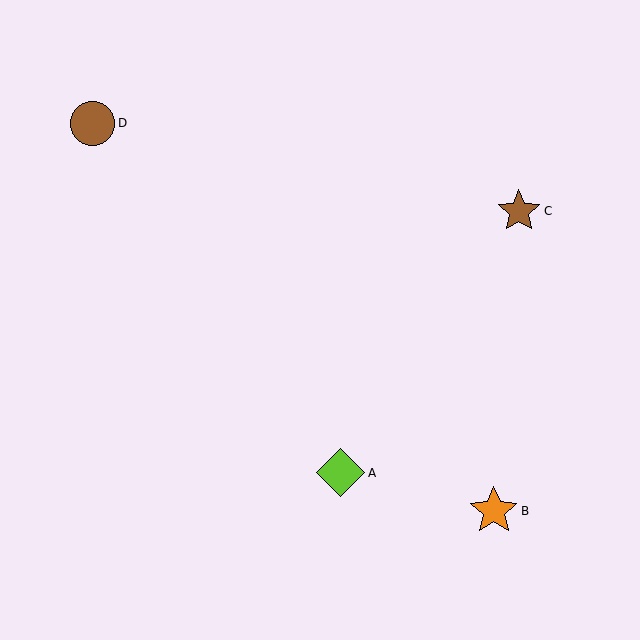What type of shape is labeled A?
Shape A is a lime diamond.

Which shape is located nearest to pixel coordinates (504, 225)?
The brown star (labeled C) at (519, 211) is nearest to that location.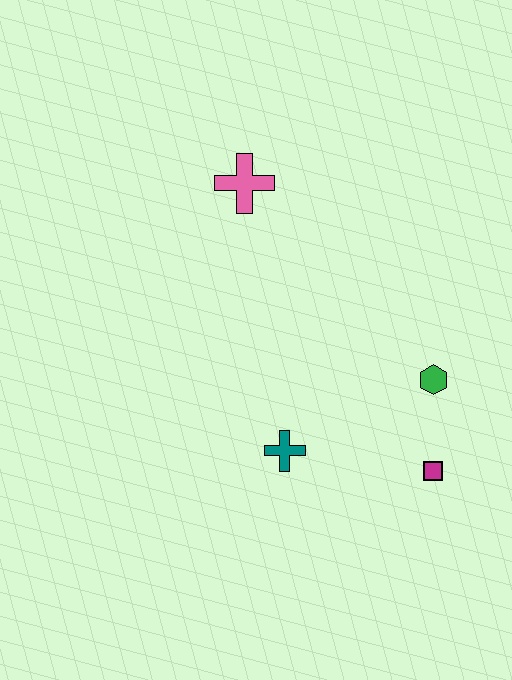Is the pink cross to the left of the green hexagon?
Yes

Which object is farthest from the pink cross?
The magenta square is farthest from the pink cross.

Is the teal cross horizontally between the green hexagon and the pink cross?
Yes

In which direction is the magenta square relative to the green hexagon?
The magenta square is below the green hexagon.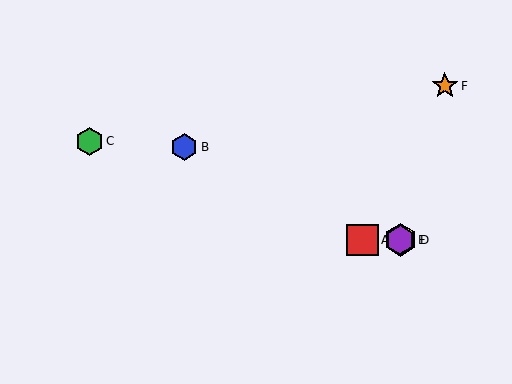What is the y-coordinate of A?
Object A is at y≈240.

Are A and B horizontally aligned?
No, A is at y≈240 and B is at y≈147.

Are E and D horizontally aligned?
Yes, both are at y≈240.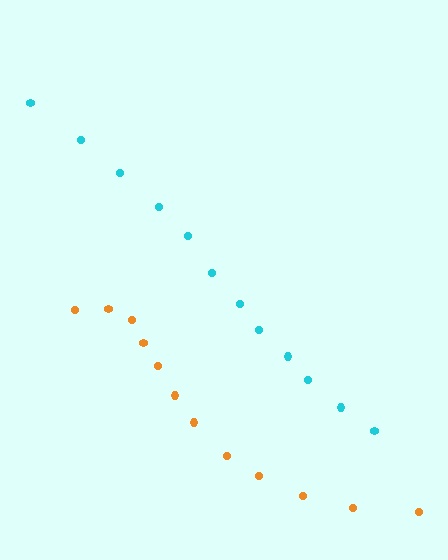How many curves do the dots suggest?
There are 2 distinct paths.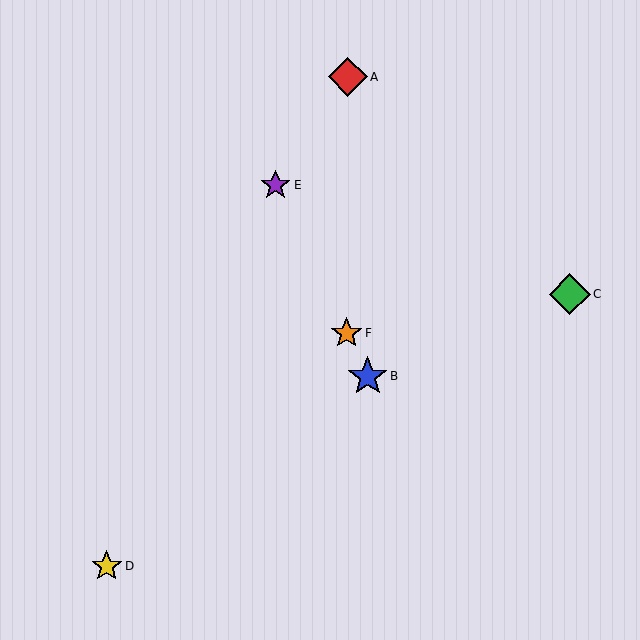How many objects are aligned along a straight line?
3 objects (B, E, F) are aligned along a straight line.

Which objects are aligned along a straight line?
Objects B, E, F are aligned along a straight line.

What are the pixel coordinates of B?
Object B is at (368, 376).